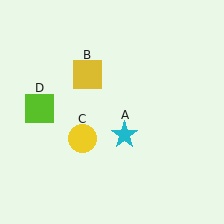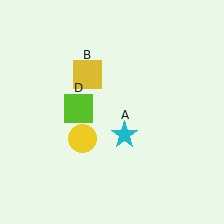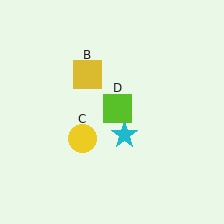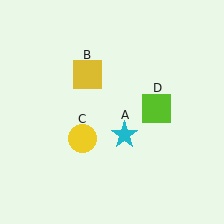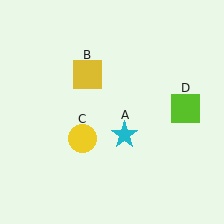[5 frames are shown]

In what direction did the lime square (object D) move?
The lime square (object D) moved right.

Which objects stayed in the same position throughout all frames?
Cyan star (object A) and yellow square (object B) and yellow circle (object C) remained stationary.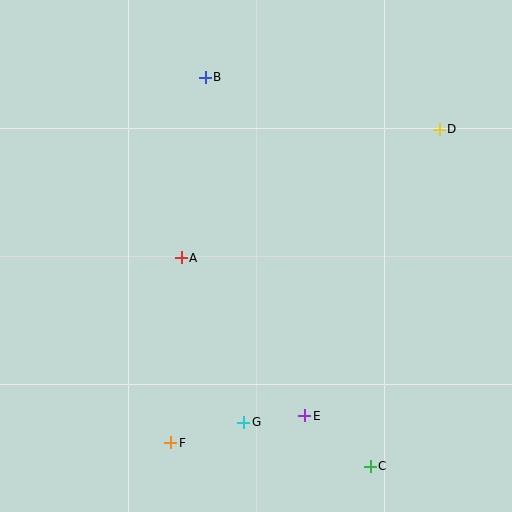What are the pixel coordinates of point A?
Point A is at (181, 258).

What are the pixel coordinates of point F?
Point F is at (171, 443).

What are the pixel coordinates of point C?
Point C is at (370, 466).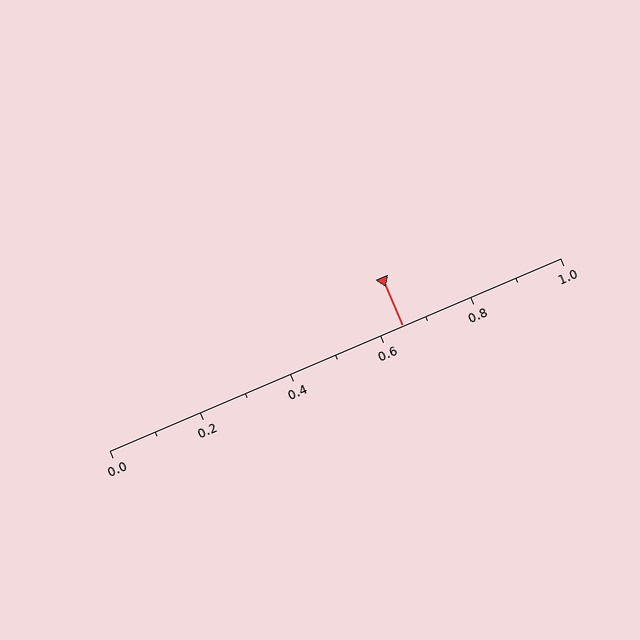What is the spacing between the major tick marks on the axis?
The major ticks are spaced 0.2 apart.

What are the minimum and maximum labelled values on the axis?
The axis runs from 0.0 to 1.0.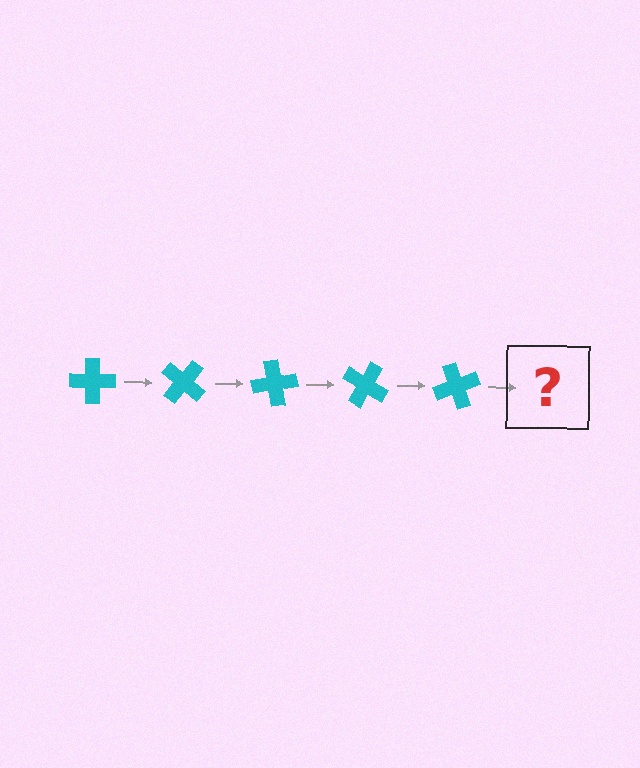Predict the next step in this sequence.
The next step is a cyan cross rotated 200 degrees.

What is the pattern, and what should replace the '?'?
The pattern is that the cross rotates 40 degrees each step. The '?' should be a cyan cross rotated 200 degrees.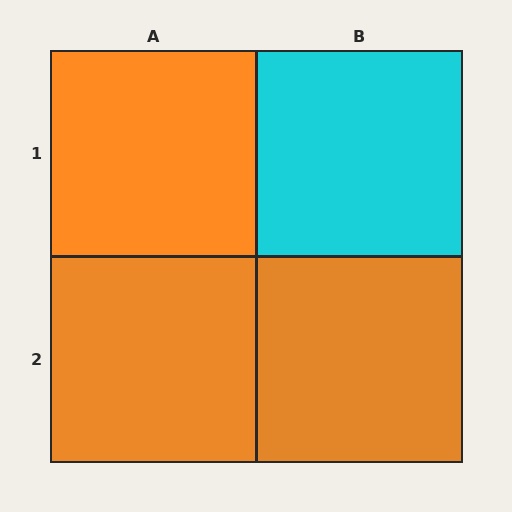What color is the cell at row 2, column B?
Orange.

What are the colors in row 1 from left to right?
Orange, cyan.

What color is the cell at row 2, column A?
Orange.